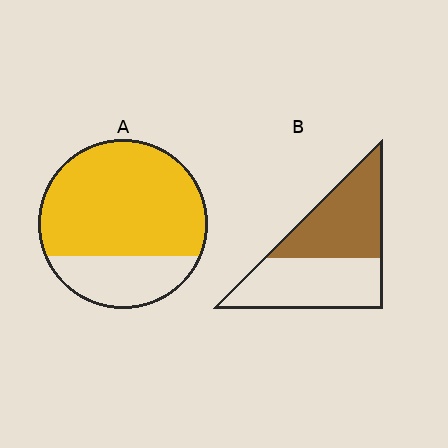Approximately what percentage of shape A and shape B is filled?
A is approximately 75% and B is approximately 50%.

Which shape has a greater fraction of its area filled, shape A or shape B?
Shape A.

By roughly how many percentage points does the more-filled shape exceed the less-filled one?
By roughly 25 percentage points (A over B).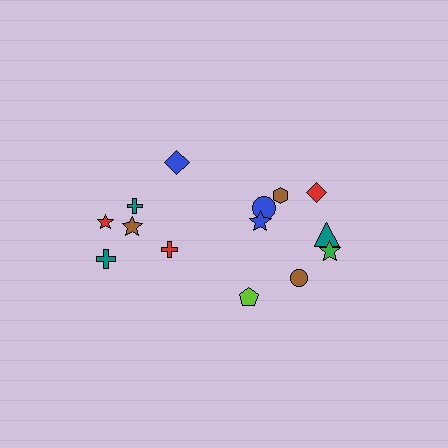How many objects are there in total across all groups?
There are 14 objects.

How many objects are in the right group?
There are 8 objects.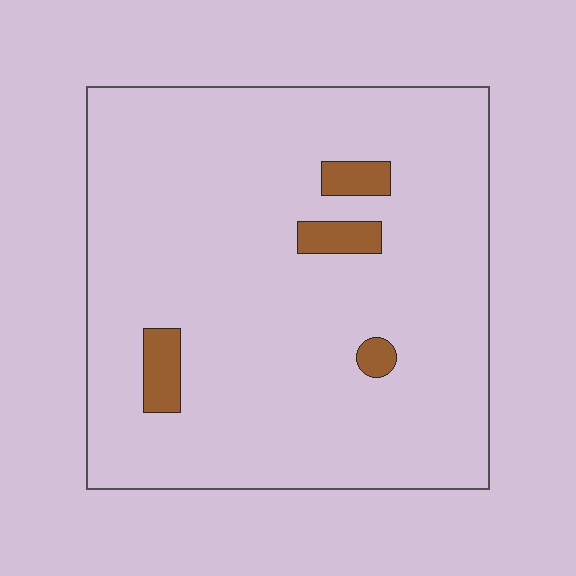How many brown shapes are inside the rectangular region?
4.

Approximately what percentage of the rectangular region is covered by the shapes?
Approximately 5%.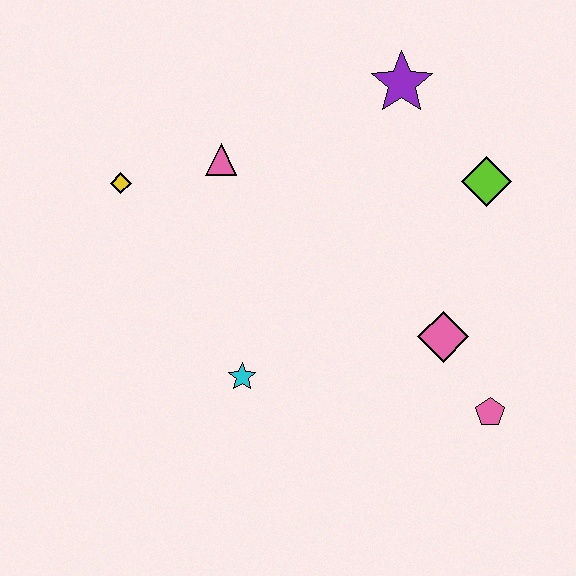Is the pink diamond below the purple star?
Yes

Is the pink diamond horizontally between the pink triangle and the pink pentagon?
Yes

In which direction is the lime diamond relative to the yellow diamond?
The lime diamond is to the right of the yellow diamond.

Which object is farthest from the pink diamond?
The yellow diamond is farthest from the pink diamond.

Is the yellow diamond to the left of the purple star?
Yes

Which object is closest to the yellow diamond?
The pink triangle is closest to the yellow diamond.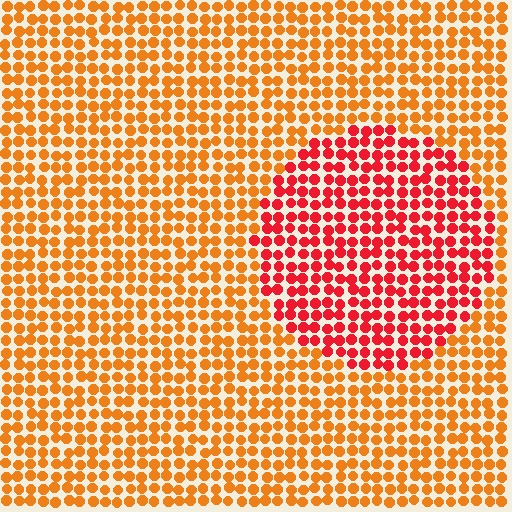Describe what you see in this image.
The image is filled with small orange elements in a uniform arrangement. A circle-shaped region is visible where the elements are tinted to a slightly different hue, forming a subtle color boundary.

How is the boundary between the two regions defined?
The boundary is defined purely by a slight shift in hue (about 35 degrees). Spacing, size, and orientation are identical on both sides.